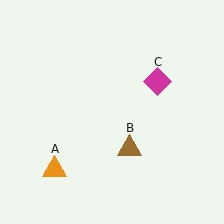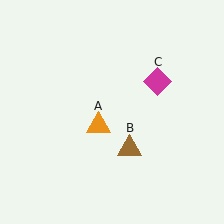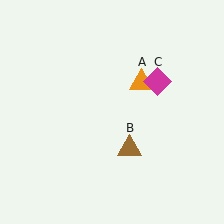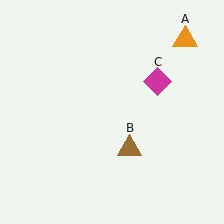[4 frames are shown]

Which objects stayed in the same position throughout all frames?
Brown triangle (object B) and magenta diamond (object C) remained stationary.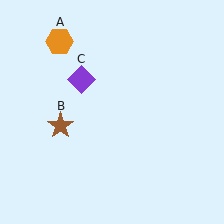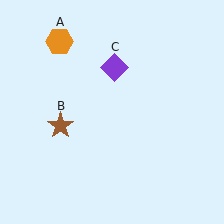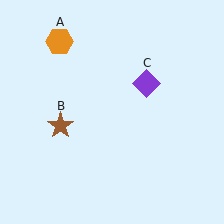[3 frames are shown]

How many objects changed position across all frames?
1 object changed position: purple diamond (object C).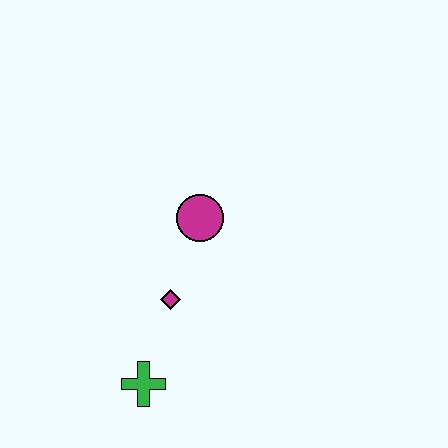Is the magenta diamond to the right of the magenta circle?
No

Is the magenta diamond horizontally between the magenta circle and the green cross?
Yes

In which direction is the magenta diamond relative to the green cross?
The magenta diamond is above the green cross.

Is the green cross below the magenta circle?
Yes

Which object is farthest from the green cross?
The magenta circle is farthest from the green cross.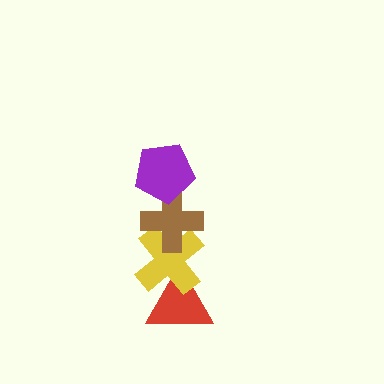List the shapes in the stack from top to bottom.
From top to bottom: the purple pentagon, the brown cross, the yellow cross, the red triangle.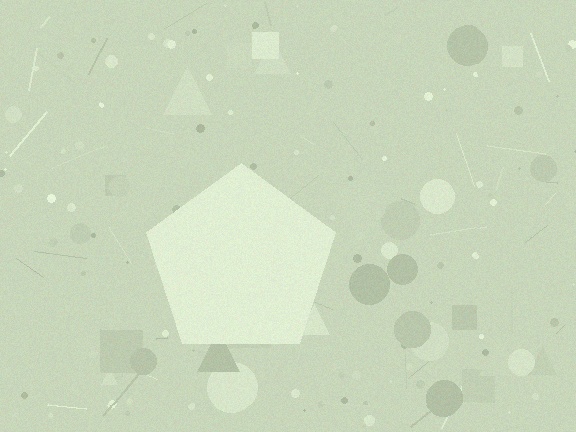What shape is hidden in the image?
A pentagon is hidden in the image.